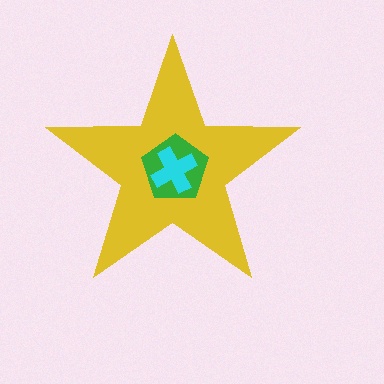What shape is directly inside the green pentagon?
The cyan cross.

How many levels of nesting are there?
3.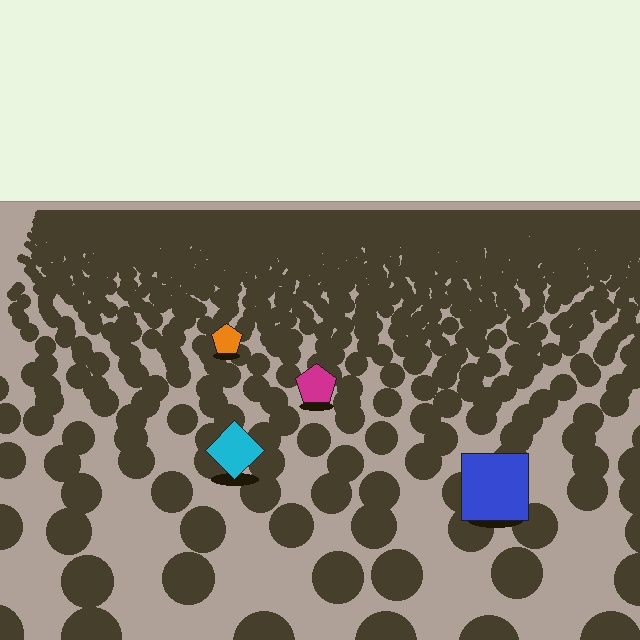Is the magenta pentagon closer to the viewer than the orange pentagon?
Yes. The magenta pentagon is closer — you can tell from the texture gradient: the ground texture is coarser near it.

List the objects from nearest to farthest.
From nearest to farthest: the blue square, the cyan diamond, the magenta pentagon, the orange pentagon.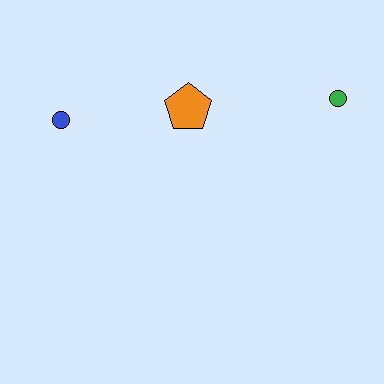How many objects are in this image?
There are 3 objects.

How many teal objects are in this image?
There are no teal objects.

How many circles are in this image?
There are 2 circles.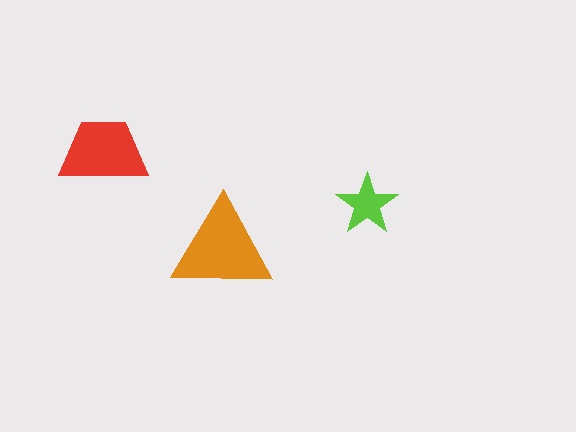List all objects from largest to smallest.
The orange triangle, the red trapezoid, the lime star.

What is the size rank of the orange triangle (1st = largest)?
1st.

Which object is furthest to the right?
The lime star is rightmost.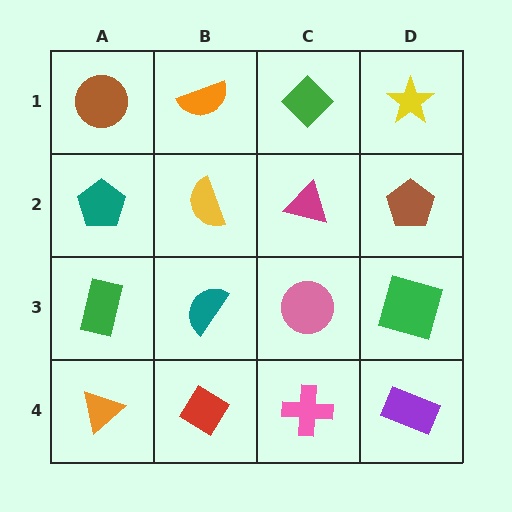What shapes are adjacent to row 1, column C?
A magenta triangle (row 2, column C), an orange semicircle (row 1, column B), a yellow star (row 1, column D).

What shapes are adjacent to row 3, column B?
A yellow semicircle (row 2, column B), a red diamond (row 4, column B), a green rectangle (row 3, column A), a pink circle (row 3, column C).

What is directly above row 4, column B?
A teal semicircle.